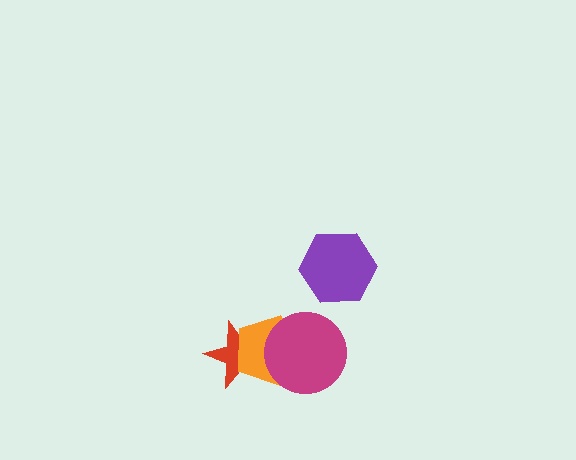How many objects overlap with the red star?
2 objects overlap with the red star.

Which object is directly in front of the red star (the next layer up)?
The orange pentagon is directly in front of the red star.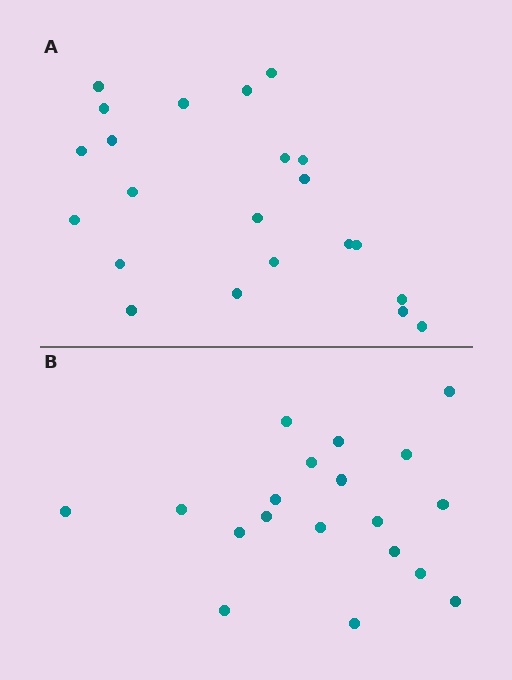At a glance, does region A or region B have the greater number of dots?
Region A (the top region) has more dots.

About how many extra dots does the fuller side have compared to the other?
Region A has just a few more — roughly 2 or 3 more dots than region B.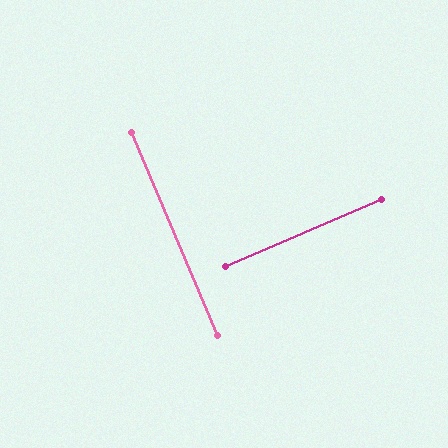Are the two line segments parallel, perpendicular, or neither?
Perpendicular — they meet at approximately 89°.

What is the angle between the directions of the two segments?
Approximately 89 degrees.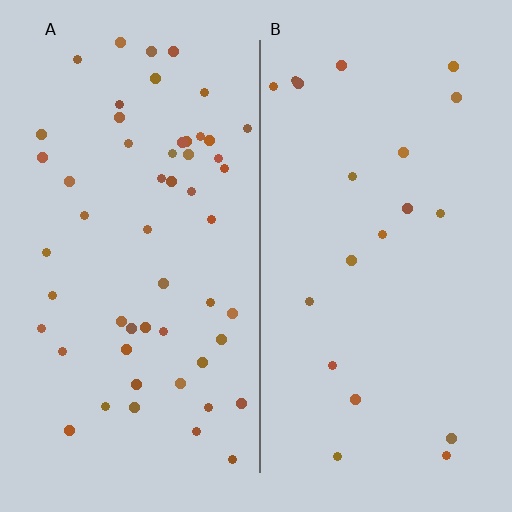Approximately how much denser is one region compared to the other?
Approximately 2.5× — region A over region B.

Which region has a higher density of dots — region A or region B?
A (the left).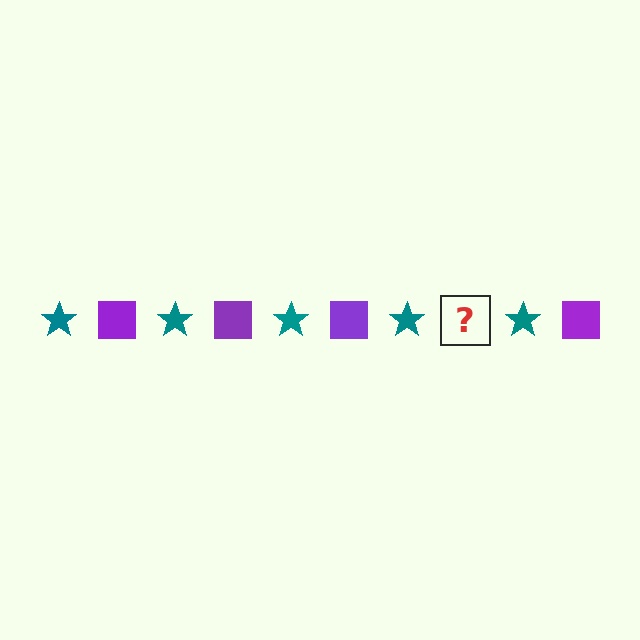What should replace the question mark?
The question mark should be replaced with a purple square.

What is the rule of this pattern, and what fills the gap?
The rule is that the pattern alternates between teal star and purple square. The gap should be filled with a purple square.